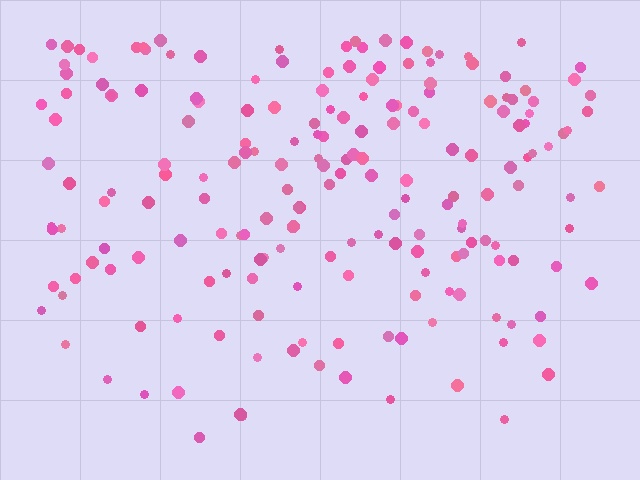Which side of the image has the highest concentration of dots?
The top.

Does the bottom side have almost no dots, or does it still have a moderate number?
Still a moderate number, just noticeably fewer than the top.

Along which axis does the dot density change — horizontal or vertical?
Vertical.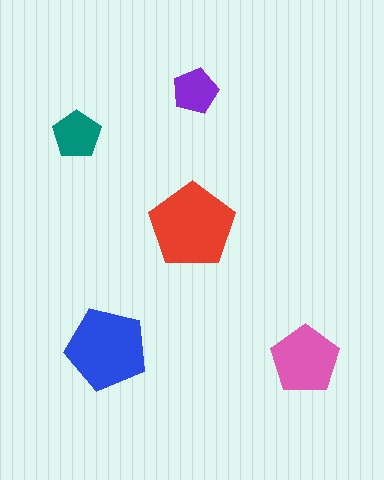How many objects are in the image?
There are 5 objects in the image.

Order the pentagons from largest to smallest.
the red one, the blue one, the pink one, the teal one, the purple one.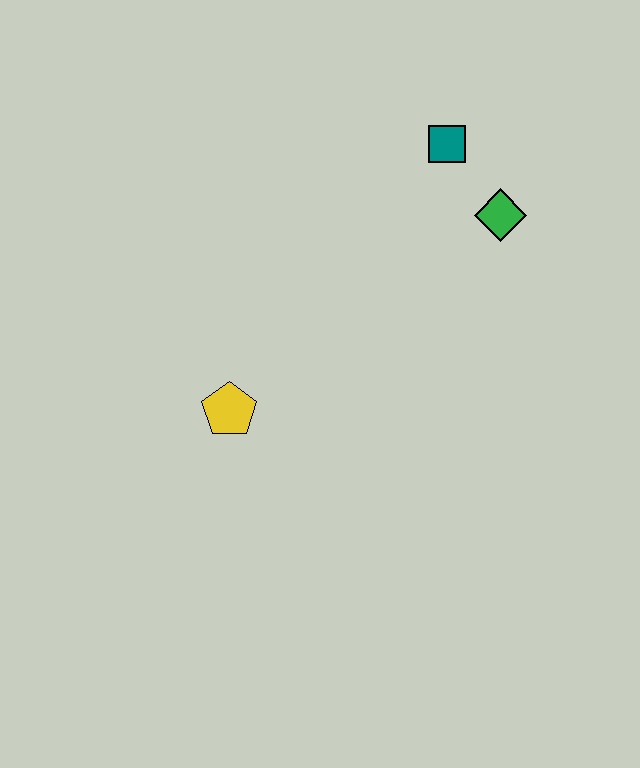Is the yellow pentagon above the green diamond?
No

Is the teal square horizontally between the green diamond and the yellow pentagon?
Yes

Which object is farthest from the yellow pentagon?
The teal square is farthest from the yellow pentagon.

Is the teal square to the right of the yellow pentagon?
Yes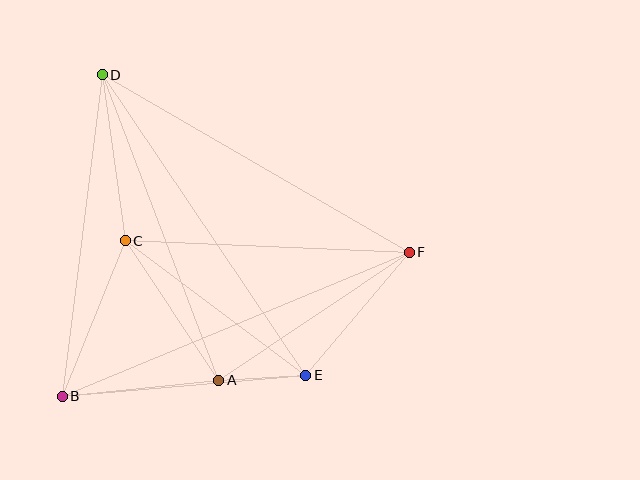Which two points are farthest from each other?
Points B and F are farthest from each other.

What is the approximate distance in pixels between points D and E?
The distance between D and E is approximately 363 pixels.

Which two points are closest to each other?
Points A and E are closest to each other.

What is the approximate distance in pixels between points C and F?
The distance between C and F is approximately 284 pixels.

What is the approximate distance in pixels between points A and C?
The distance between A and C is approximately 168 pixels.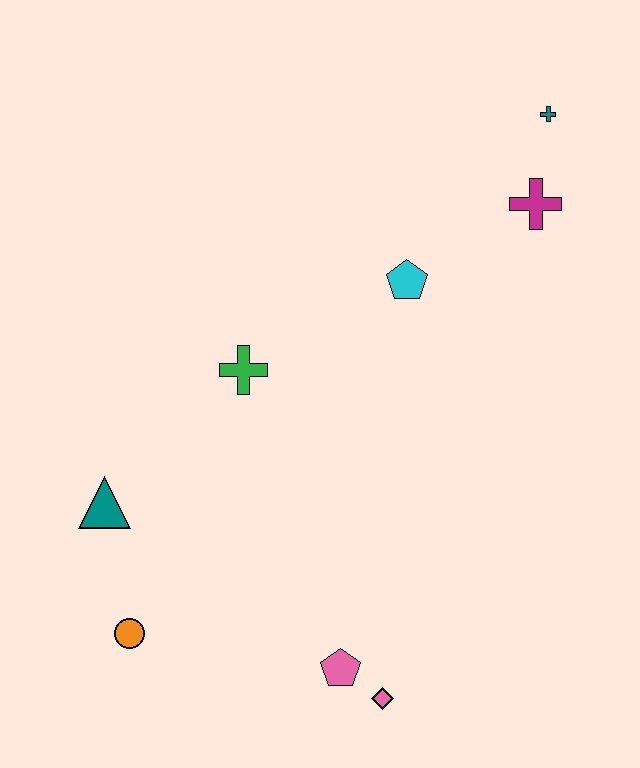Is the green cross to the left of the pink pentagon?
Yes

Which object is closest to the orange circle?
The teal triangle is closest to the orange circle.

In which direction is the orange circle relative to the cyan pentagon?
The orange circle is below the cyan pentagon.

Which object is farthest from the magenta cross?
The orange circle is farthest from the magenta cross.